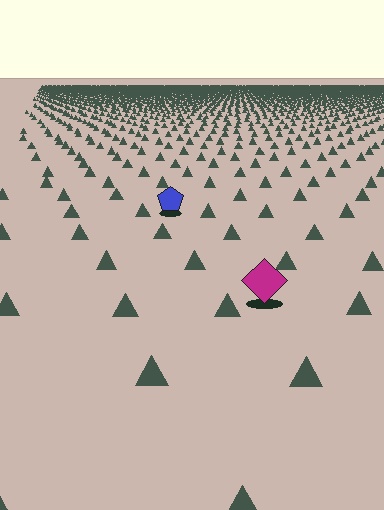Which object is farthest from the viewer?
The blue pentagon is farthest from the viewer. It appears smaller and the ground texture around it is denser.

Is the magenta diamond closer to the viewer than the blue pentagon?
Yes. The magenta diamond is closer — you can tell from the texture gradient: the ground texture is coarser near it.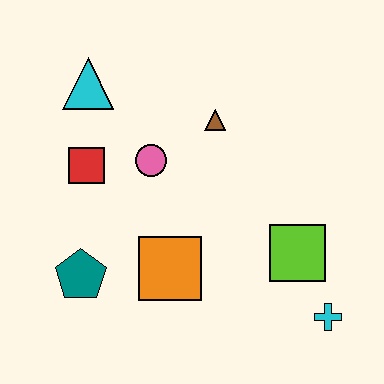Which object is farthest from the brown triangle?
The cyan cross is farthest from the brown triangle.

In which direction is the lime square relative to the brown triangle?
The lime square is below the brown triangle.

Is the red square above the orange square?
Yes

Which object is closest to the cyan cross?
The lime square is closest to the cyan cross.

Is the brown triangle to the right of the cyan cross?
No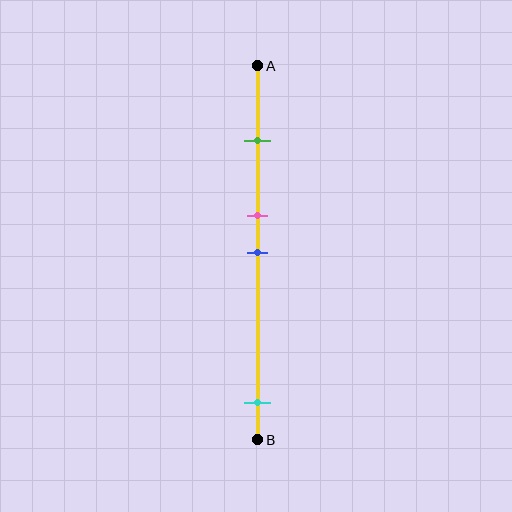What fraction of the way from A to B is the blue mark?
The blue mark is approximately 50% (0.5) of the way from A to B.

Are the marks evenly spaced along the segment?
No, the marks are not evenly spaced.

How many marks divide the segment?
There are 4 marks dividing the segment.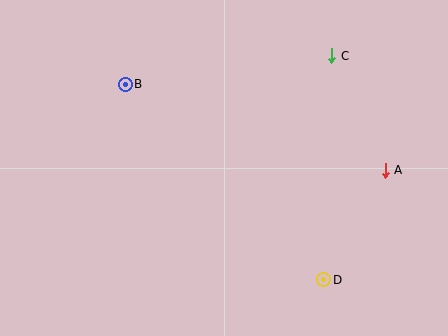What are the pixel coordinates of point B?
Point B is at (125, 84).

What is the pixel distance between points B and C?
The distance between B and C is 208 pixels.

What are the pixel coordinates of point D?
Point D is at (324, 280).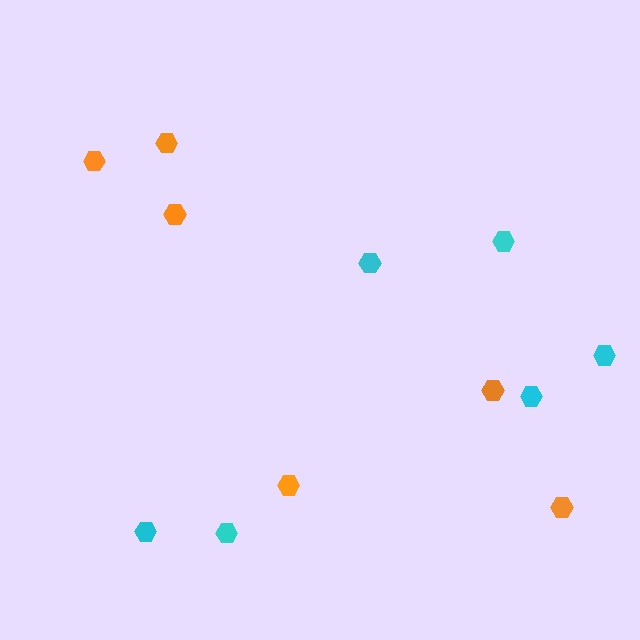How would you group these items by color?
There are 2 groups: one group of cyan hexagons (6) and one group of orange hexagons (6).